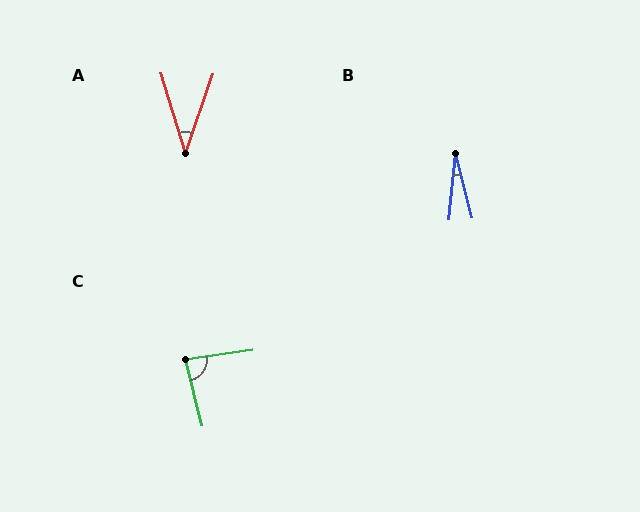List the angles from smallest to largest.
B (21°), A (36°), C (85°).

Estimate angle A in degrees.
Approximately 36 degrees.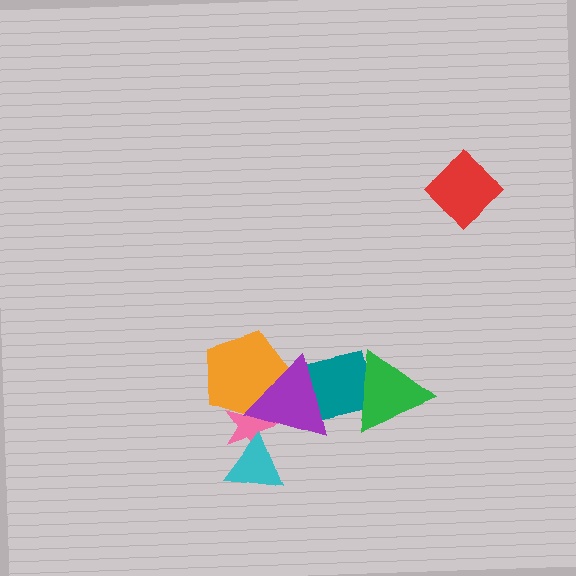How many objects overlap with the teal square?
2 objects overlap with the teal square.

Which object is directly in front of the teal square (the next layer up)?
The green triangle is directly in front of the teal square.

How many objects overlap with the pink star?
3 objects overlap with the pink star.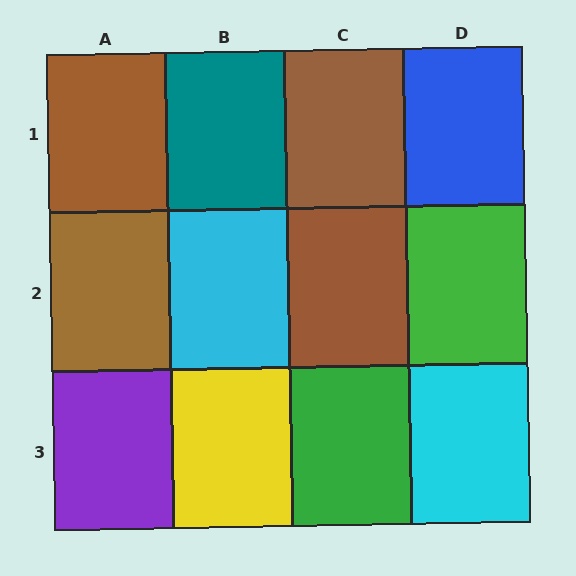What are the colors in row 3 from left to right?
Purple, yellow, green, cyan.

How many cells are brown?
4 cells are brown.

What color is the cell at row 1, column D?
Blue.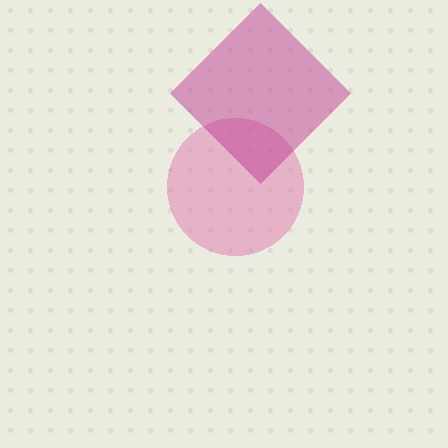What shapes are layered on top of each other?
The layered shapes are: a pink circle, a magenta diamond.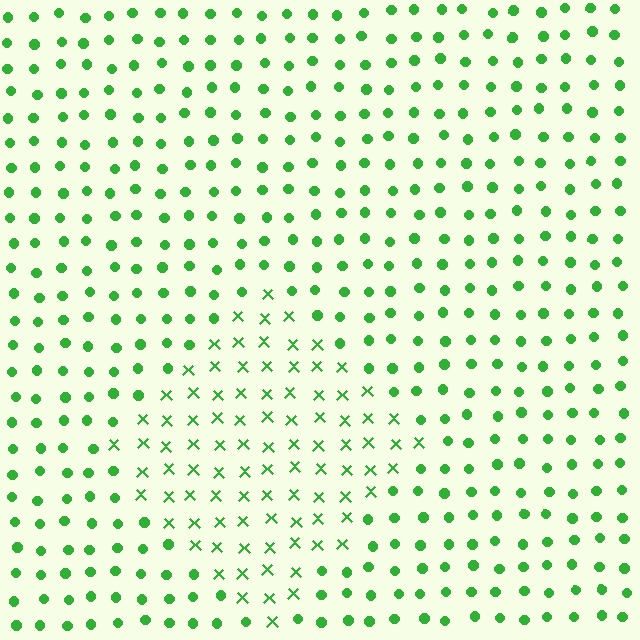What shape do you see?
I see a diamond.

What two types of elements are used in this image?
The image uses X marks inside the diamond region and circles outside it.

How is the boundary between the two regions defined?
The boundary is defined by a change in element shape: X marks inside vs. circles outside. All elements share the same color and spacing.